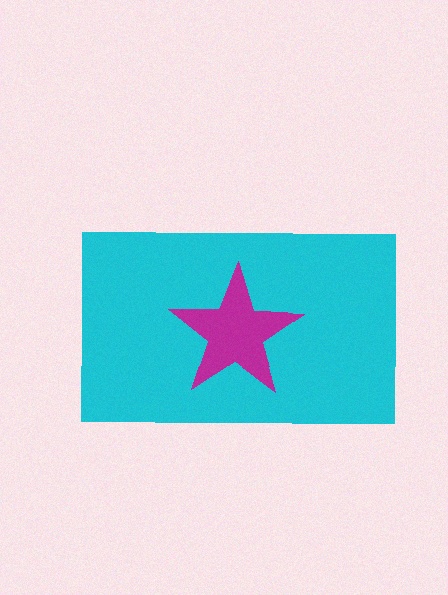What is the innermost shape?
The magenta star.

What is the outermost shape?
The cyan rectangle.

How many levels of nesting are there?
2.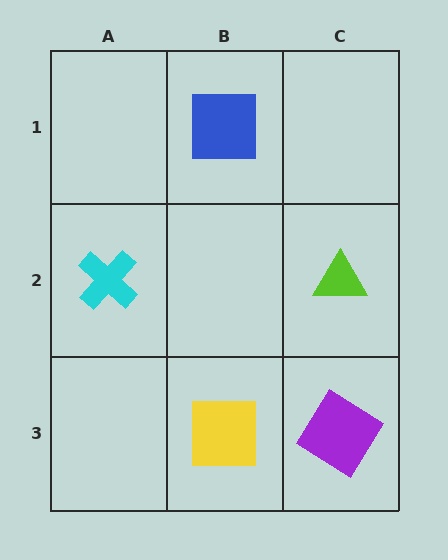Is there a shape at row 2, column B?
No, that cell is empty.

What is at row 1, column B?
A blue square.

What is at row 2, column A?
A cyan cross.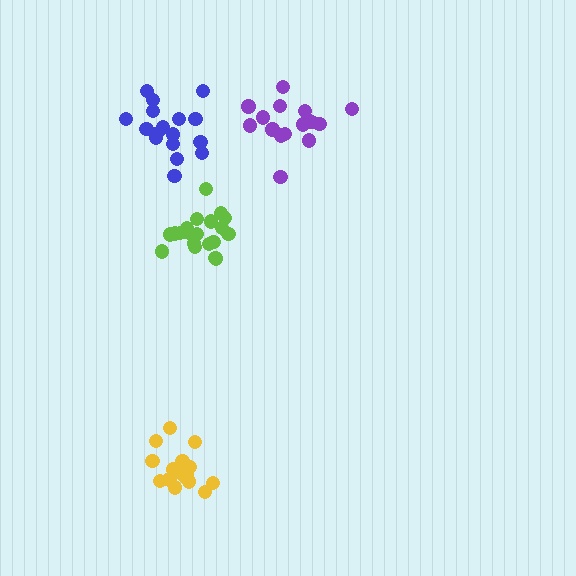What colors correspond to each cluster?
The clusters are colored: blue, lime, yellow, purple.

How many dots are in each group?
Group 1: 18 dots, Group 2: 21 dots, Group 3: 17 dots, Group 4: 16 dots (72 total).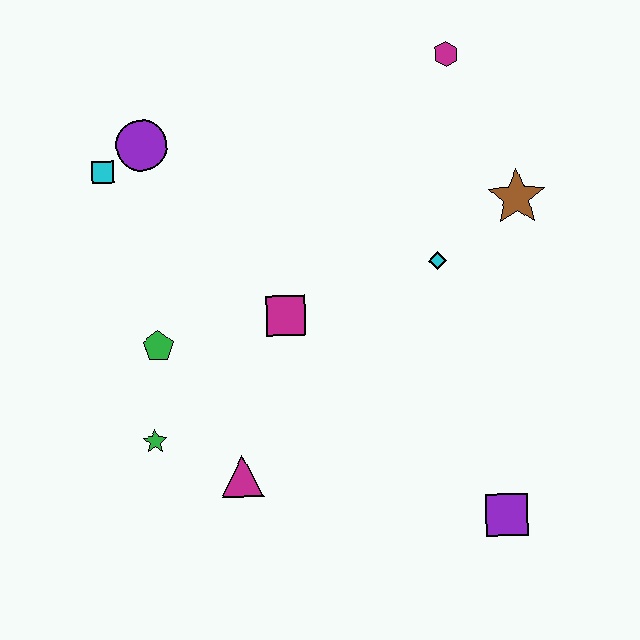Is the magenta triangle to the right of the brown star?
No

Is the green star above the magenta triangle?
Yes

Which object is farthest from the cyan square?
The purple square is farthest from the cyan square.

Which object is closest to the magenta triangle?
The green star is closest to the magenta triangle.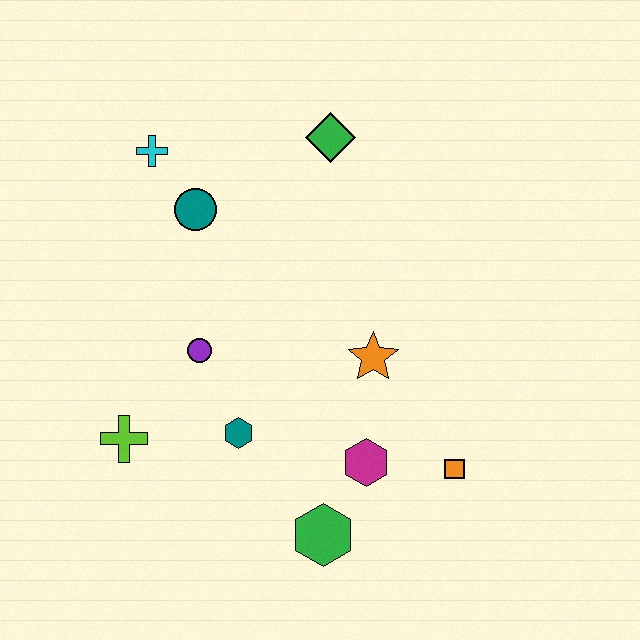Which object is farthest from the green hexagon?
The cyan cross is farthest from the green hexagon.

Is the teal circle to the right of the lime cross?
Yes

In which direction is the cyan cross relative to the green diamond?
The cyan cross is to the left of the green diamond.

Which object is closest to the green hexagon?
The magenta hexagon is closest to the green hexagon.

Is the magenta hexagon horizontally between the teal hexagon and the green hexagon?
No